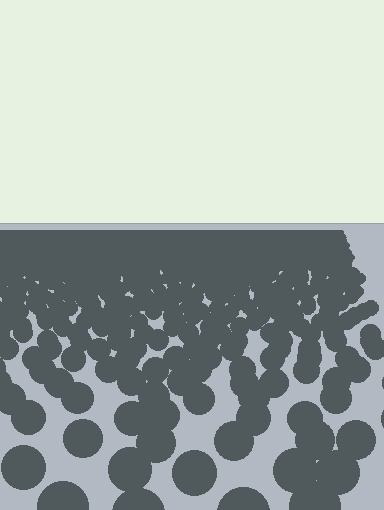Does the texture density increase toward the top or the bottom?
Density increases toward the top.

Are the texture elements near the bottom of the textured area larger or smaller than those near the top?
Larger. Near the bottom, elements are closer to the viewer and appear at a bigger on-screen size.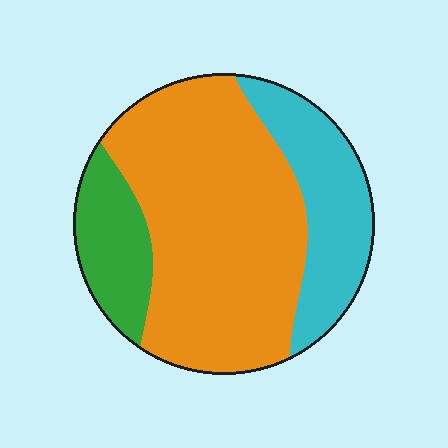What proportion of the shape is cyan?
Cyan takes up between a sixth and a third of the shape.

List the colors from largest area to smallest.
From largest to smallest: orange, cyan, green.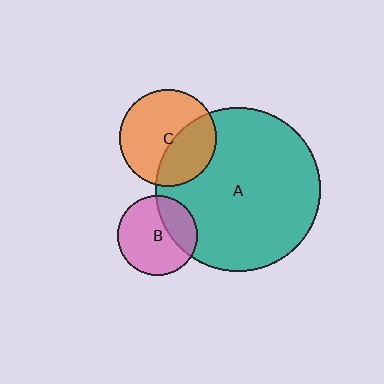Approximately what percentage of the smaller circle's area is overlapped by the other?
Approximately 30%.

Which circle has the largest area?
Circle A (teal).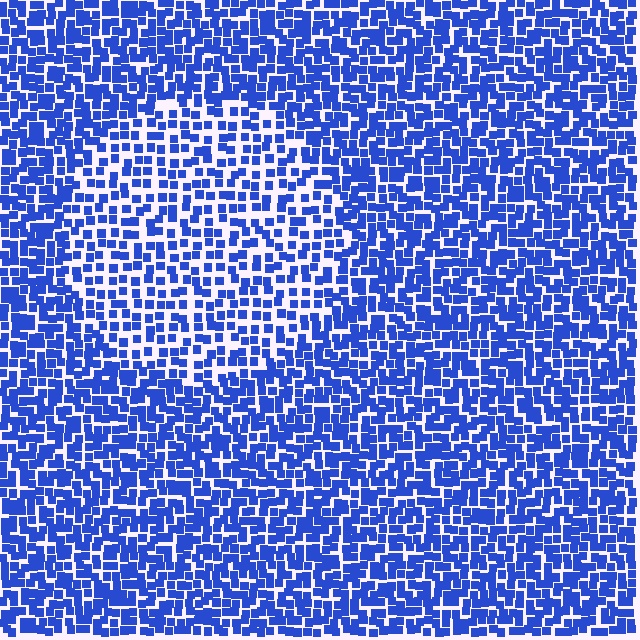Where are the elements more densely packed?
The elements are more densely packed outside the circle boundary.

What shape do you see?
I see a circle.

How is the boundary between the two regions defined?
The boundary is defined by a change in element density (approximately 1.7x ratio). All elements are the same color, size, and shape.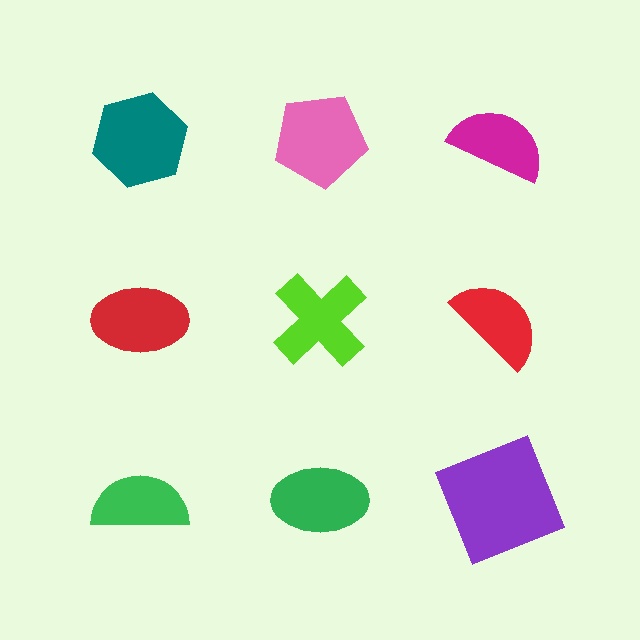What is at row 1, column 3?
A magenta semicircle.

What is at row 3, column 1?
A green semicircle.